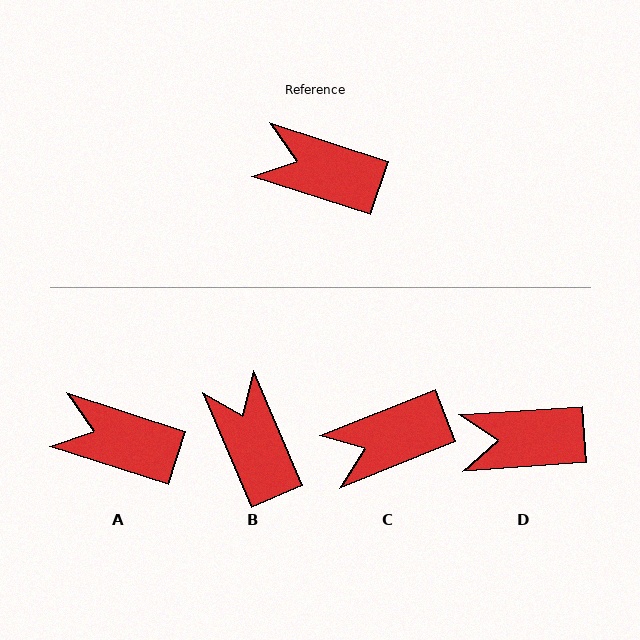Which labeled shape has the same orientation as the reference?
A.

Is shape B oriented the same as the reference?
No, it is off by about 49 degrees.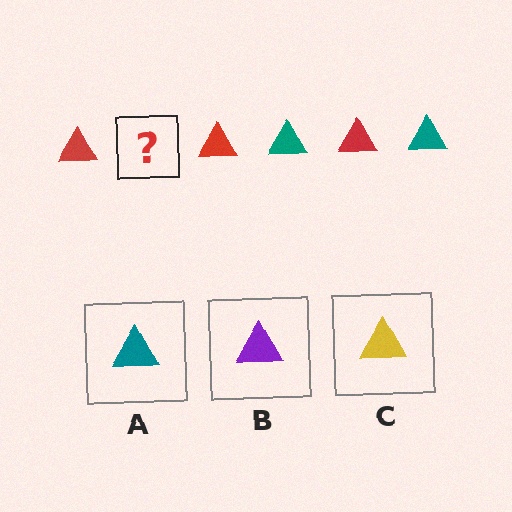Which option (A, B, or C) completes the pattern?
A.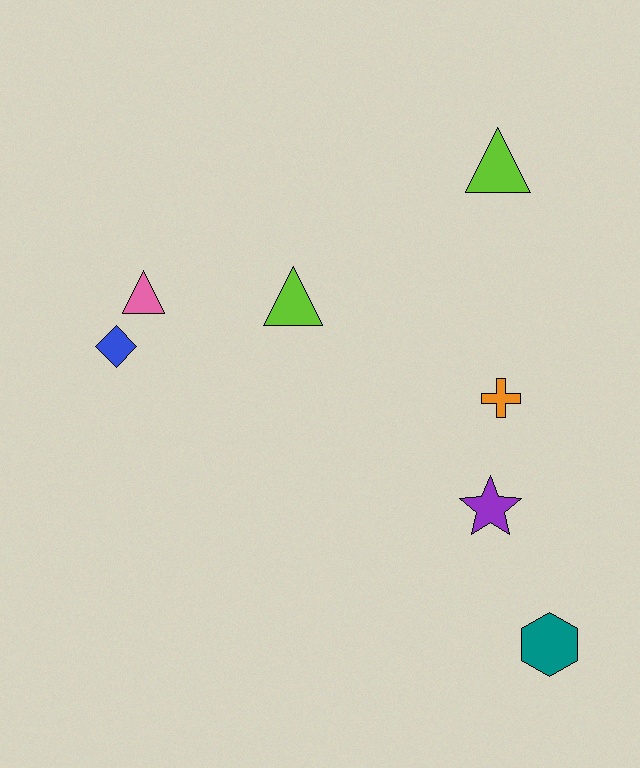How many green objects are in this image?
There are no green objects.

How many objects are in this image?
There are 7 objects.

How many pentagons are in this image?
There are no pentagons.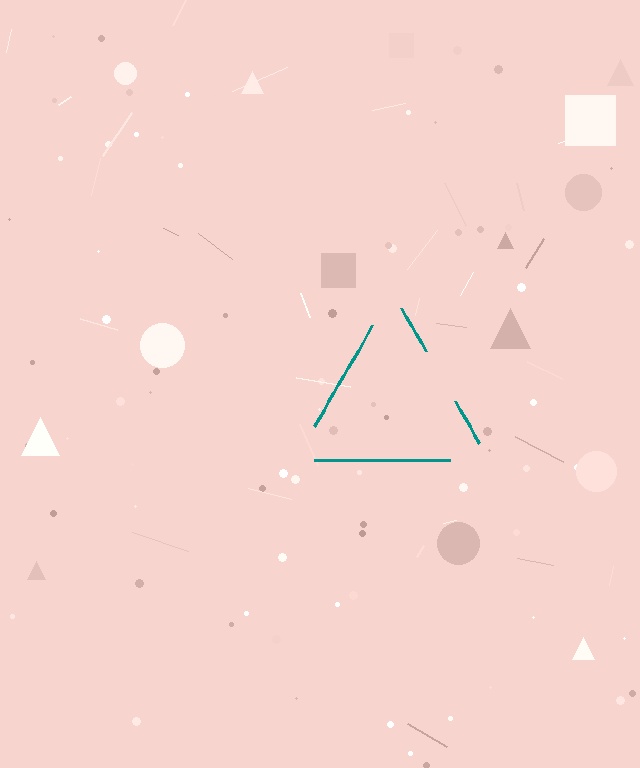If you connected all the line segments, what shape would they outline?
They would outline a triangle.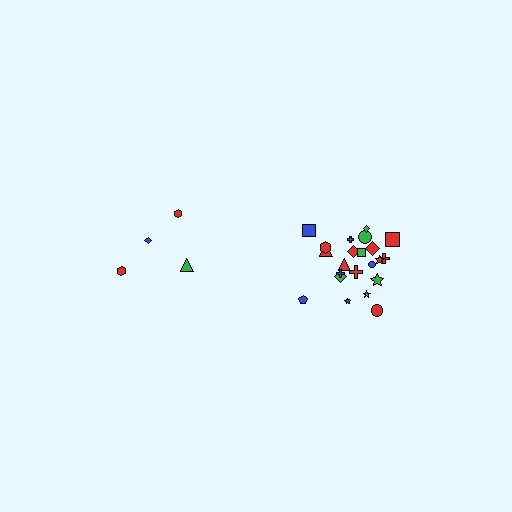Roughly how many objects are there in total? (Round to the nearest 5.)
Roughly 25 objects in total.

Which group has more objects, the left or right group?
The right group.